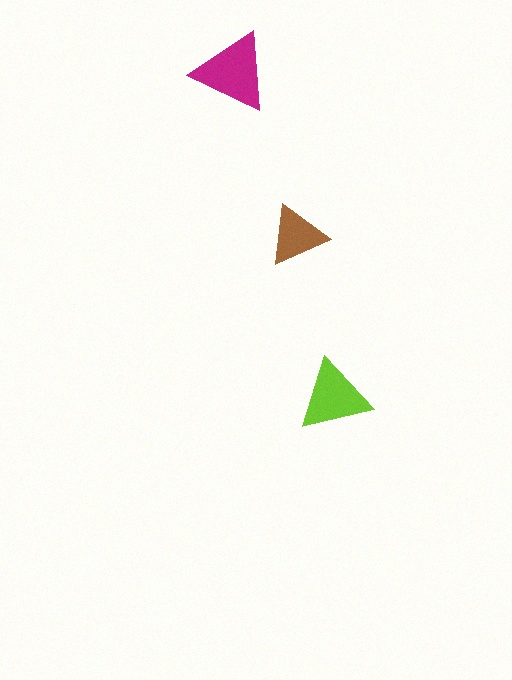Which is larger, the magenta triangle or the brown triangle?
The magenta one.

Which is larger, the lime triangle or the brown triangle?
The lime one.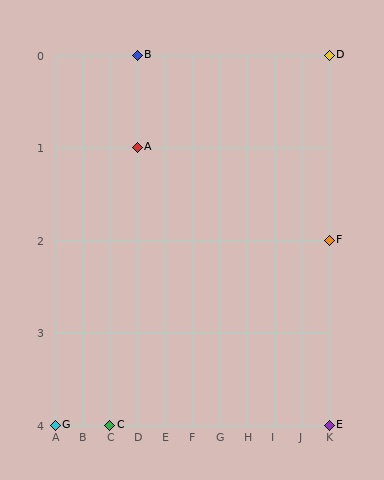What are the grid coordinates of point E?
Point E is at grid coordinates (K, 4).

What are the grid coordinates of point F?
Point F is at grid coordinates (K, 2).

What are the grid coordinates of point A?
Point A is at grid coordinates (D, 1).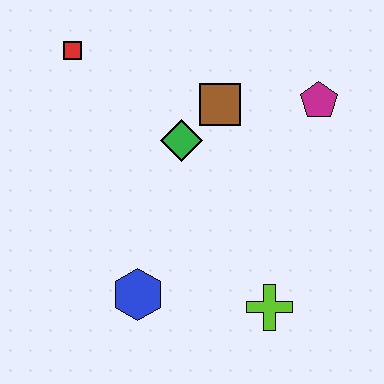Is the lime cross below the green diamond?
Yes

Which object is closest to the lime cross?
The blue hexagon is closest to the lime cross.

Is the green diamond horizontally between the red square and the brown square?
Yes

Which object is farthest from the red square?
The lime cross is farthest from the red square.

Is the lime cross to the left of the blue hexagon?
No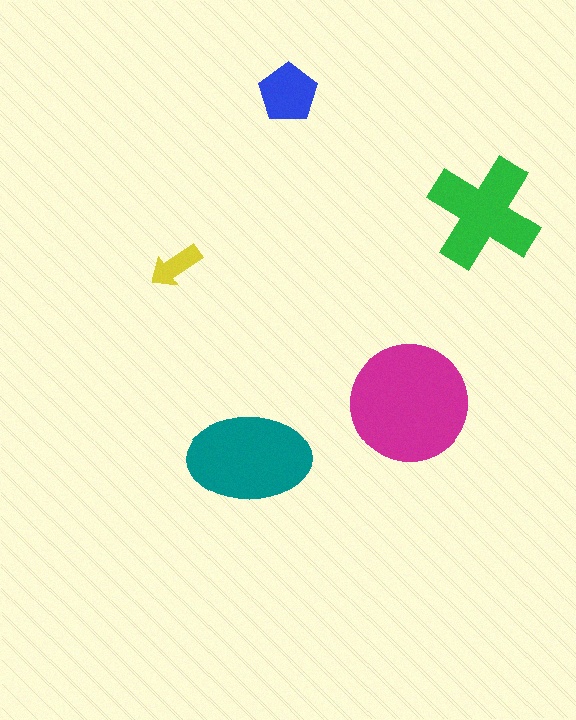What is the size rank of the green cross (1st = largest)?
3rd.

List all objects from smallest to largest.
The yellow arrow, the blue pentagon, the green cross, the teal ellipse, the magenta circle.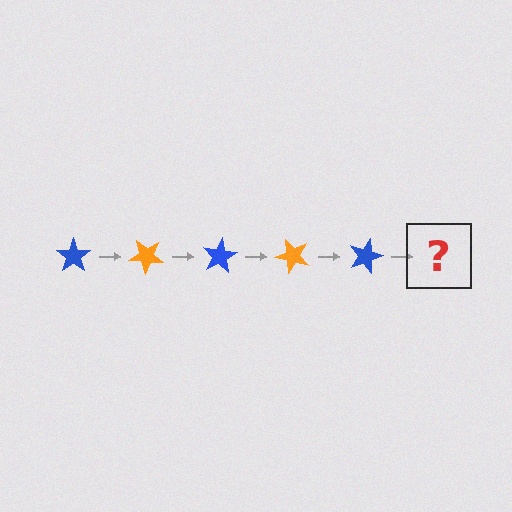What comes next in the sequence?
The next element should be an orange star, rotated 200 degrees from the start.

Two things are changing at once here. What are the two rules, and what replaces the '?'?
The two rules are that it rotates 40 degrees each step and the color cycles through blue and orange. The '?' should be an orange star, rotated 200 degrees from the start.